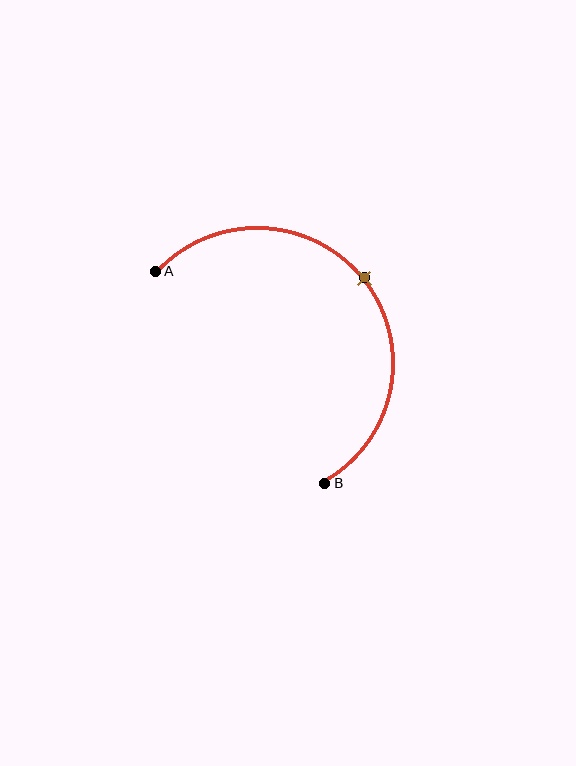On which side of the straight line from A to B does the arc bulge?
The arc bulges above and to the right of the straight line connecting A and B.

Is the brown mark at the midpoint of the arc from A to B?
Yes. The brown mark lies on the arc at equal arc-length from both A and B — it is the arc midpoint.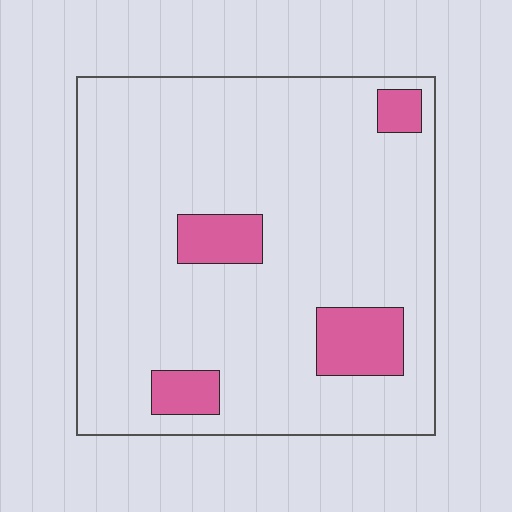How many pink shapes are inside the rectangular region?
4.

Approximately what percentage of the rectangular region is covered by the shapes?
Approximately 10%.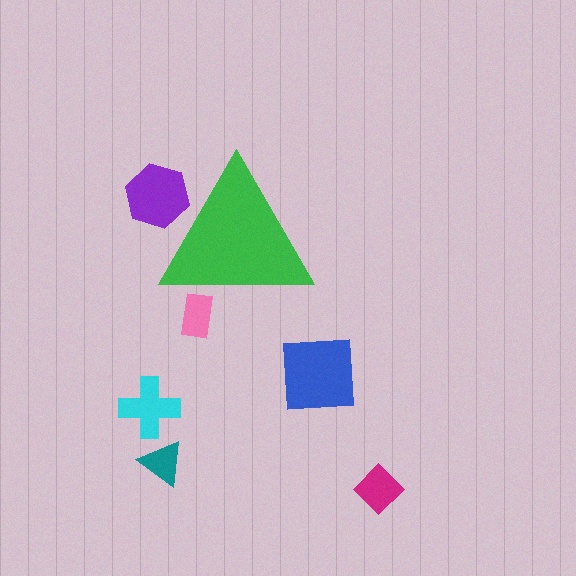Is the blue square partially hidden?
No, the blue square is fully visible.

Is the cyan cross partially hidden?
No, the cyan cross is fully visible.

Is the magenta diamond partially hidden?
No, the magenta diamond is fully visible.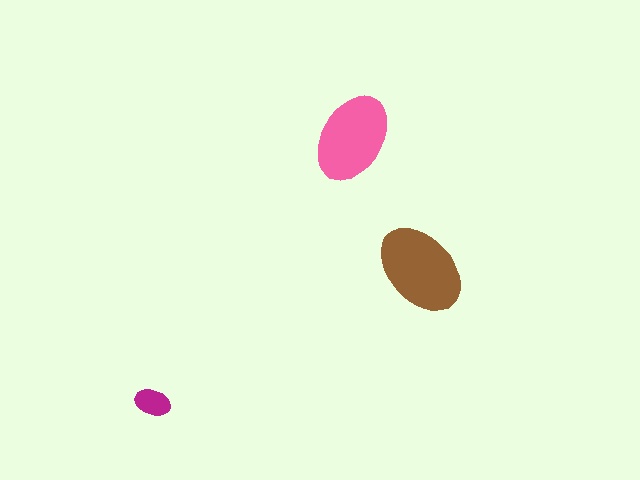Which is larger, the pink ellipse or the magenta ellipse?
The pink one.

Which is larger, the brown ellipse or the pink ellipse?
The brown one.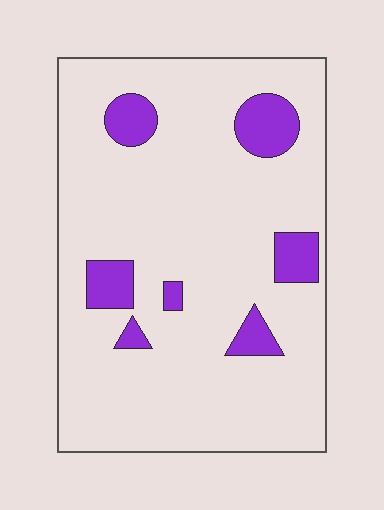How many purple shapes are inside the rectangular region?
7.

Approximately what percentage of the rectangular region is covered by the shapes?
Approximately 10%.